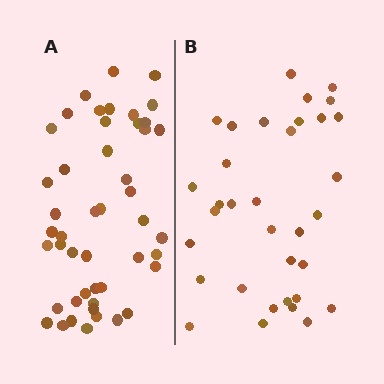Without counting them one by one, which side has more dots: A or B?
Region A (the left region) has more dots.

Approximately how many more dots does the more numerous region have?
Region A has approximately 15 more dots than region B.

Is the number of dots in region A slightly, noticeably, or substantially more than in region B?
Region A has noticeably more, but not dramatically so. The ratio is roughly 1.4 to 1.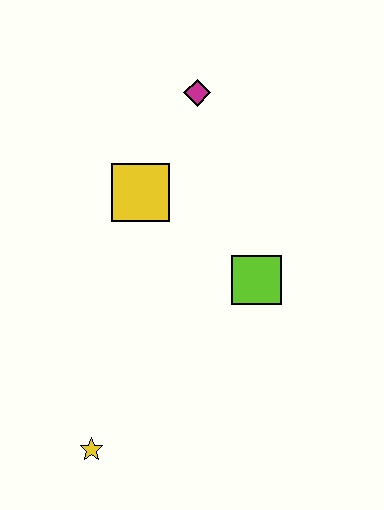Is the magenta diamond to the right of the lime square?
No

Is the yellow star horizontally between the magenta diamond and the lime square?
No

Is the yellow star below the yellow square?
Yes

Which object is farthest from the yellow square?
The yellow star is farthest from the yellow square.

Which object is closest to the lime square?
The yellow square is closest to the lime square.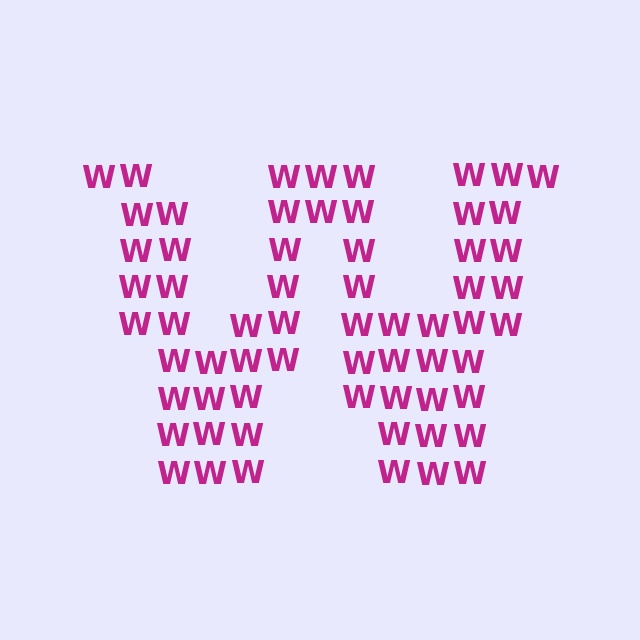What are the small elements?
The small elements are letter W's.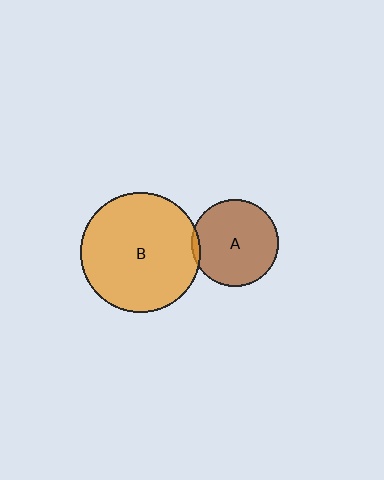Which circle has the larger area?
Circle B (orange).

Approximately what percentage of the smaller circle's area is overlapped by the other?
Approximately 5%.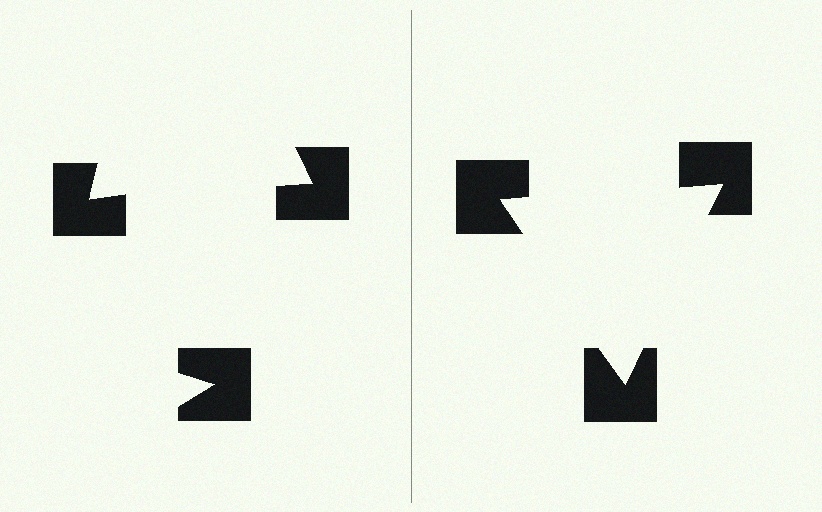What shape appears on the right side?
An illusory triangle.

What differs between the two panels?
The notched squares are positioned identically on both sides; only the wedge orientations differ. On the right they align to a triangle; on the left they are misaligned.